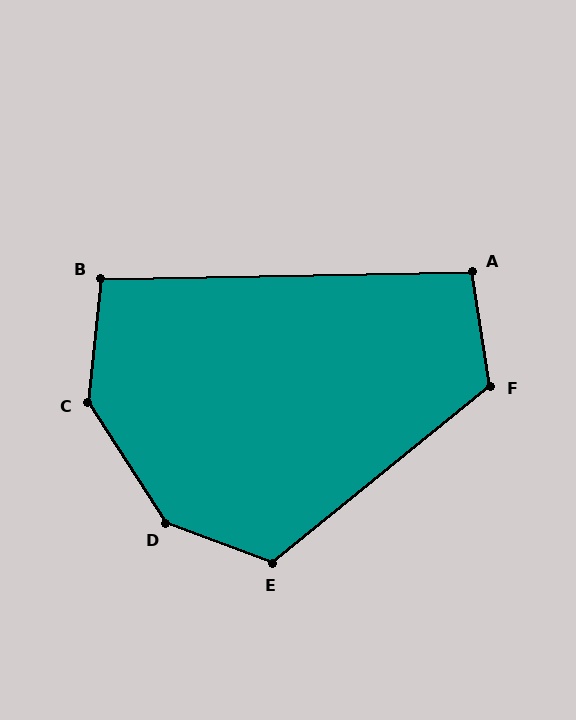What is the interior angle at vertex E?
Approximately 120 degrees (obtuse).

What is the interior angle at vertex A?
Approximately 98 degrees (obtuse).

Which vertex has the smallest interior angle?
B, at approximately 97 degrees.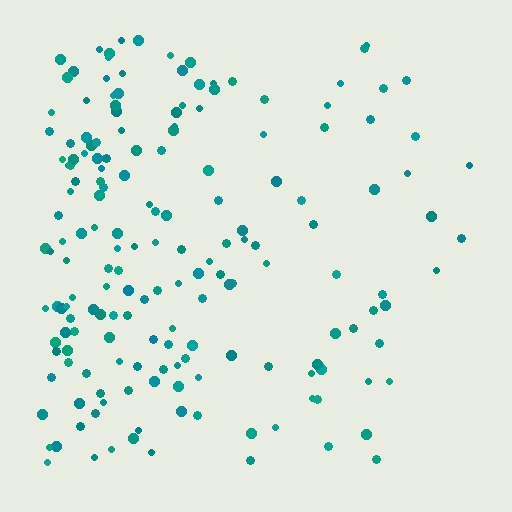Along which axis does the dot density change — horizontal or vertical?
Horizontal.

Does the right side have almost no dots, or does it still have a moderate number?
Still a moderate number, just noticeably fewer than the left.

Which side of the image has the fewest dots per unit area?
The right.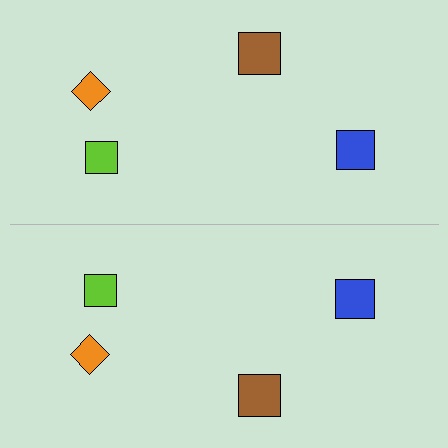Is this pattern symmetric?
Yes, this pattern has bilateral (reflection) symmetry.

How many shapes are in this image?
There are 8 shapes in this image.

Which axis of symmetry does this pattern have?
The pattern has a horizontal axis of symmetry running through the center of the image.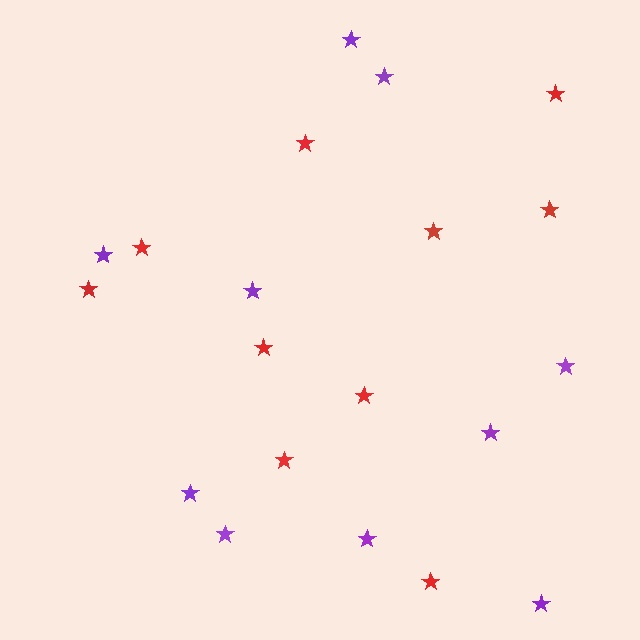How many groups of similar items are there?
There are 2 groups: one group of red stars (10) and one group of purple stars (10).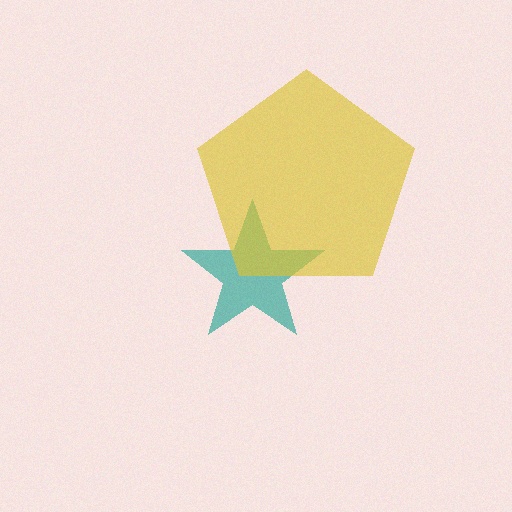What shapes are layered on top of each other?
The layered shapes are: a teal star, a yellow pentagon.